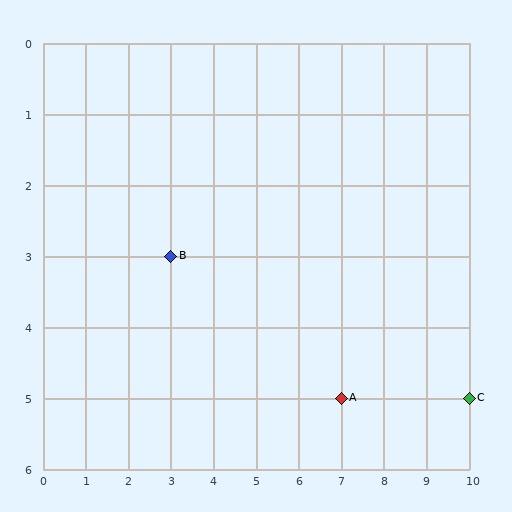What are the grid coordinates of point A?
Point A is at grid coordinates (7, 5).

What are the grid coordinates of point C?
Point C is at grid coordinates (10, 5).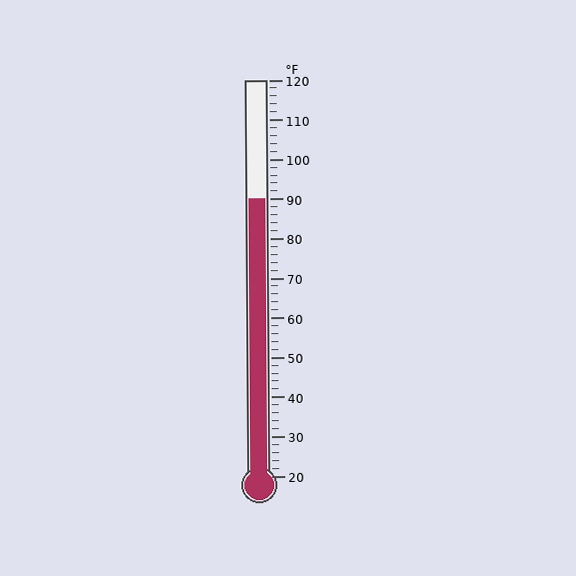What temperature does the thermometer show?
The thermometer shows approximately 90°F.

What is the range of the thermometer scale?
The thermometer scale ranges from 20°F to 120°F.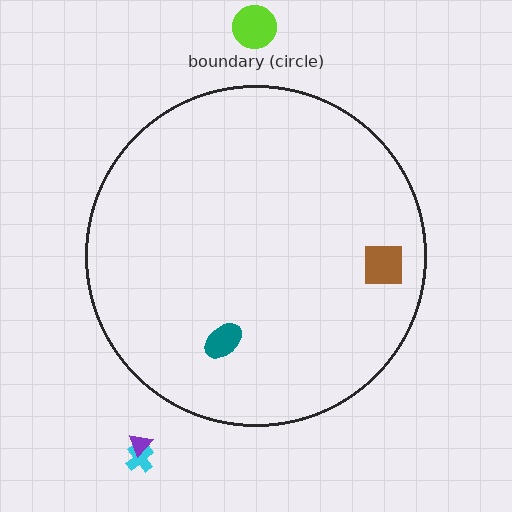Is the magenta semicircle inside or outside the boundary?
Outside.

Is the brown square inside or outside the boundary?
Inside.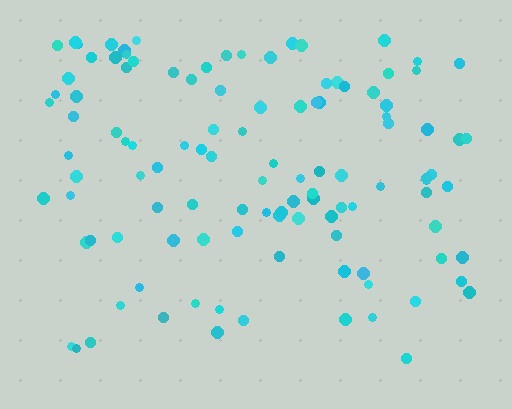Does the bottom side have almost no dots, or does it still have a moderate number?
Still a moderate number, just noticeably fewer than the top.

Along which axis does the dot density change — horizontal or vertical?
Vertical.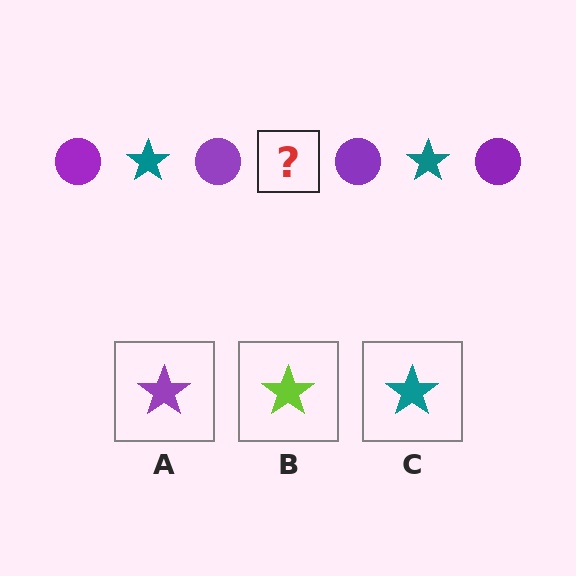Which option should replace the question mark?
Option C.